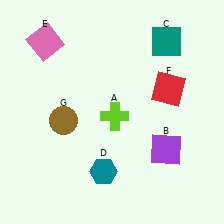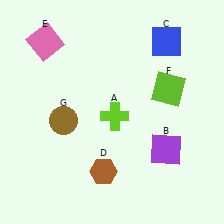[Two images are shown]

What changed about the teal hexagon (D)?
In Image 1, D is teal. In Image 2, it changed to brown.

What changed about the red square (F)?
In Image 1, F is red. In Image 2, it changed to lime.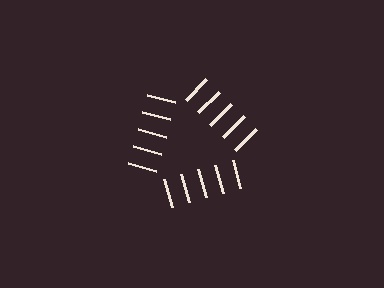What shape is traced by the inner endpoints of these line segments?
An illusory triangle — the line segments terminate on its edges but no continuous stroke is drawn.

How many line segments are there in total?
15 — 5 along each of the 3 edges.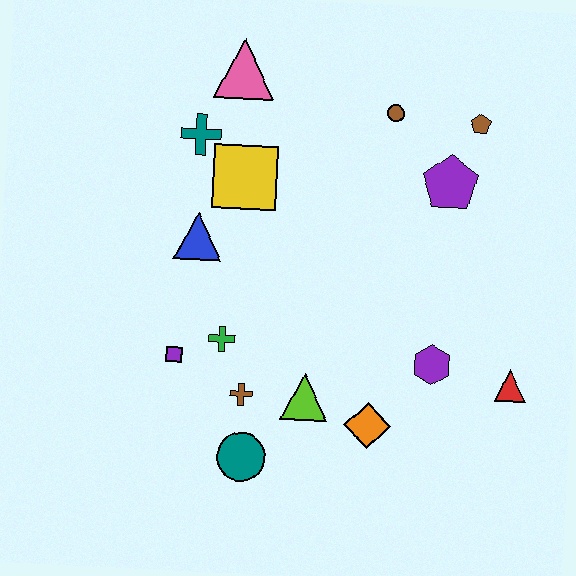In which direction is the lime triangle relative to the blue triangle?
The lime triangle is below the blue triangle.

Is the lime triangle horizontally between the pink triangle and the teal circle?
No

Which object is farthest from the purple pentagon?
The teal circle is farthest from the purple pentagon.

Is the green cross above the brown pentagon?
No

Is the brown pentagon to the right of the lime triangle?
Yes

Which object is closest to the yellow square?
The teal cross is closest to the yellow square.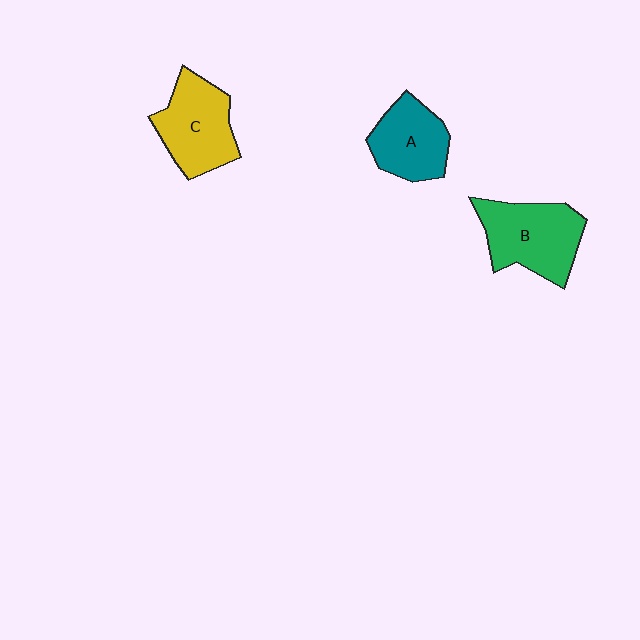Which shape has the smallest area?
Shape A (teal).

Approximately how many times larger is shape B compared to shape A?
Approximately 1.3 times.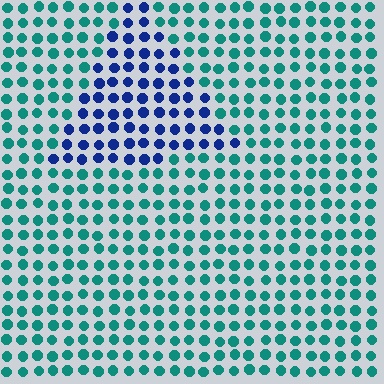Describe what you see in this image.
The image is filled with small teal elements in a uniform arrangement. A triangle-shaped region is visible where the elements are tinted to a slightly different hue, forming a subtle color boundary.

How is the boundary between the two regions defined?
The boundary is defined purely by a slight shift in hue (about 55 degrees). Spacing, size, and orientation are identical on both sides.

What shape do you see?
I see a triangle.